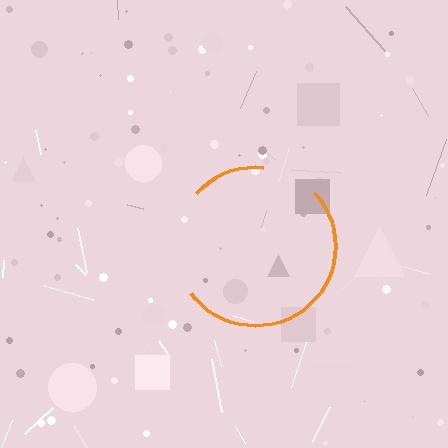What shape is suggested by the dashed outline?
The dashed outline suggests a circle.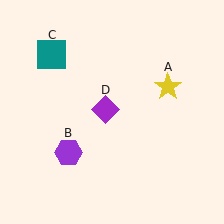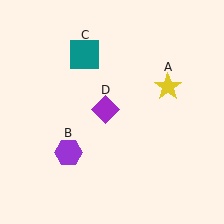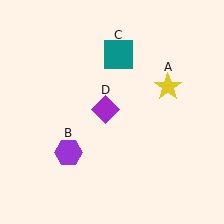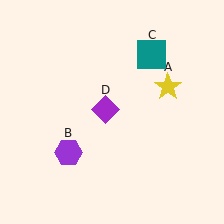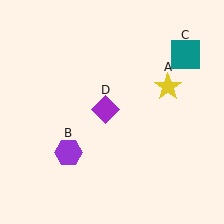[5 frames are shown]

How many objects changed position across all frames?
1 object changed position: teal square (object C).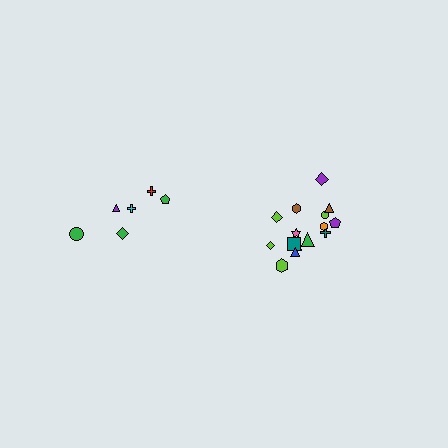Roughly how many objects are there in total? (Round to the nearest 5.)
Roughly 20 objects in total.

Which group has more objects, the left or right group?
The right group.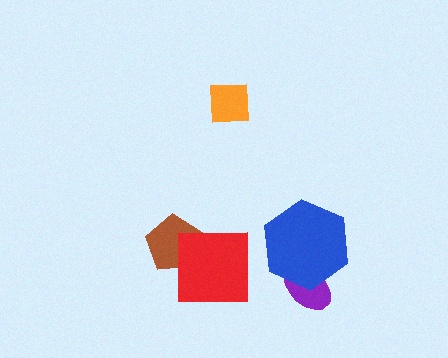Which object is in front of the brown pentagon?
The red square is in front of the brown pentagon.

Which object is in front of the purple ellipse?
The blue hexagon is in front of the purple ellipse.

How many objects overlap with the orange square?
0 objects overlap with the orange square.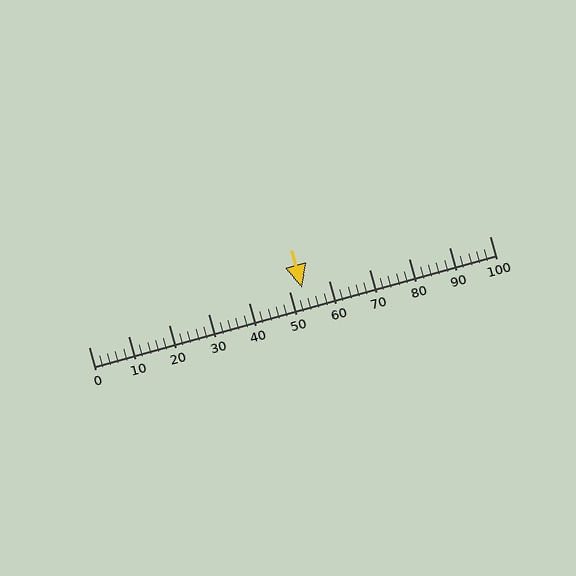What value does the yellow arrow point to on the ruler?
The yellow arrow points to approximately 53.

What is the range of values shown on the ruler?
The ruler shows values from 0 to 100.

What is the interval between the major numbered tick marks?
The major tick marks are spaced 10 units apart.